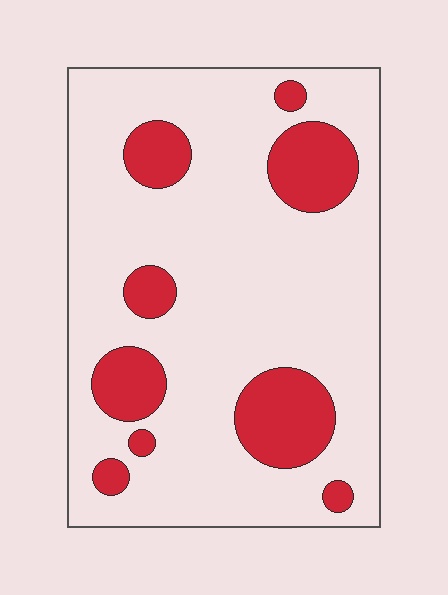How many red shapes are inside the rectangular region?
9.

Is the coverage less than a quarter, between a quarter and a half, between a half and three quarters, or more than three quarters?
Less than a quarter.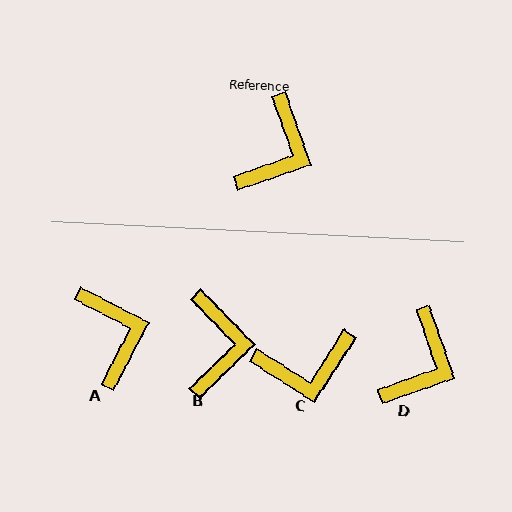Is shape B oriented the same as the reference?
No, it is off by about 25 degrees.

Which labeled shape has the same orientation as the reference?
D.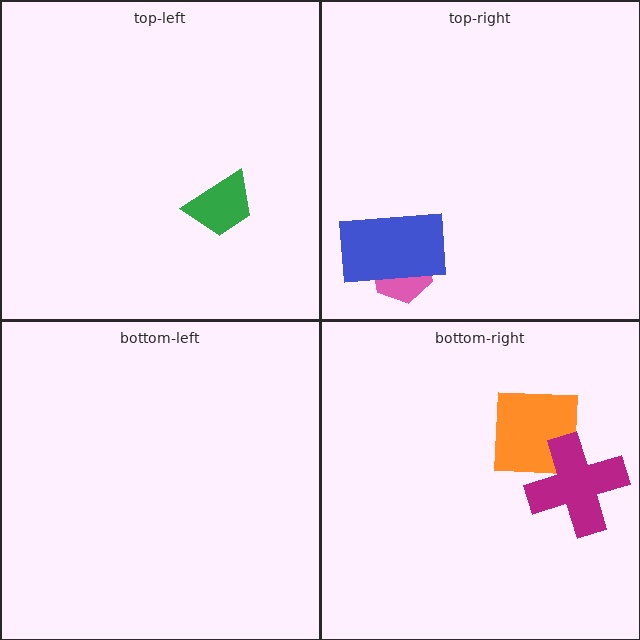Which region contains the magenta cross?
The bottom-right region.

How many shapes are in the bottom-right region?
2.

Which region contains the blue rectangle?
The top-right region.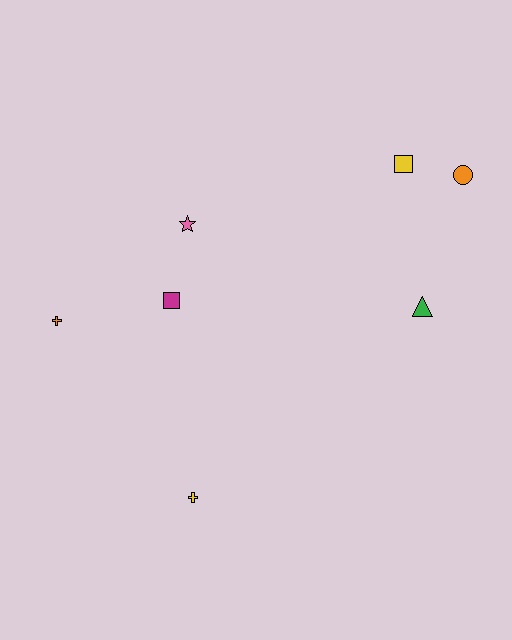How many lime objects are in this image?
There are no lime objects.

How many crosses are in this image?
There are 2 crosses.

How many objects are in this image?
There are 7 objects.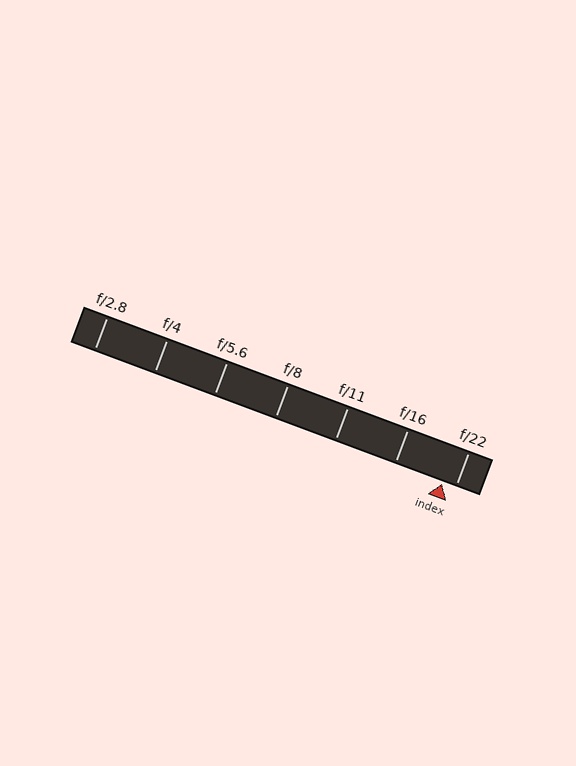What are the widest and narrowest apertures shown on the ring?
The widest aperture shown is f/2.8 and the narrowest is f/22.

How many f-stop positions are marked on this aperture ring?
There are 7 f-stop positions marked.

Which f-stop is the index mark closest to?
The index mark is closest to f/22.